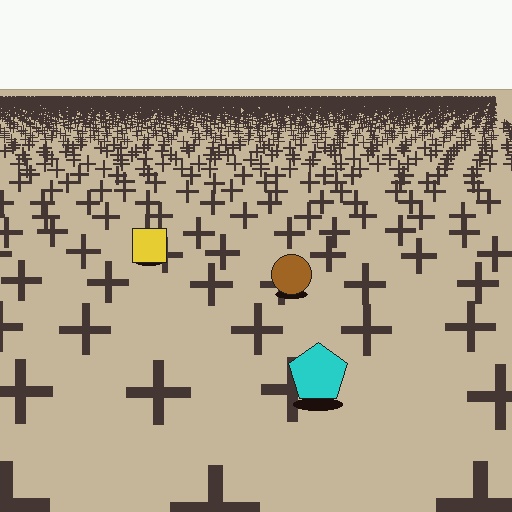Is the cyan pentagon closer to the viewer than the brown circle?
Yes. The cyan pentagon is closer — you can tell from the texture gradient: the ground texture is coarser near it.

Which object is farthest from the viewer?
The yellow square is farthest from the viewer. It appears smaller and the ground texture around it is denser.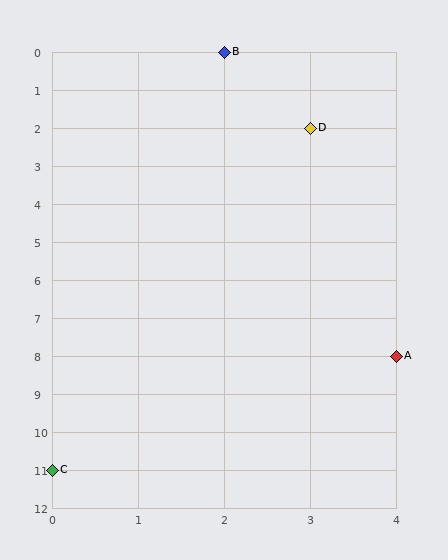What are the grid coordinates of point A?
Point A is at grid coordinates (4, 8).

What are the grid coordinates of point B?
Point B is at grid coordinates (2, 0).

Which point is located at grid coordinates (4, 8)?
Point A is at (4, 8).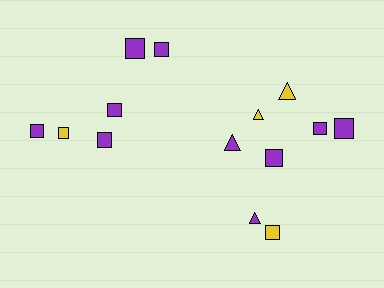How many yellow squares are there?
There are 2 yellow squares.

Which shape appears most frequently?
Square, with 10 objects.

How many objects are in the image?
There are 14 objects.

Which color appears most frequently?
Purple, with 10 objects.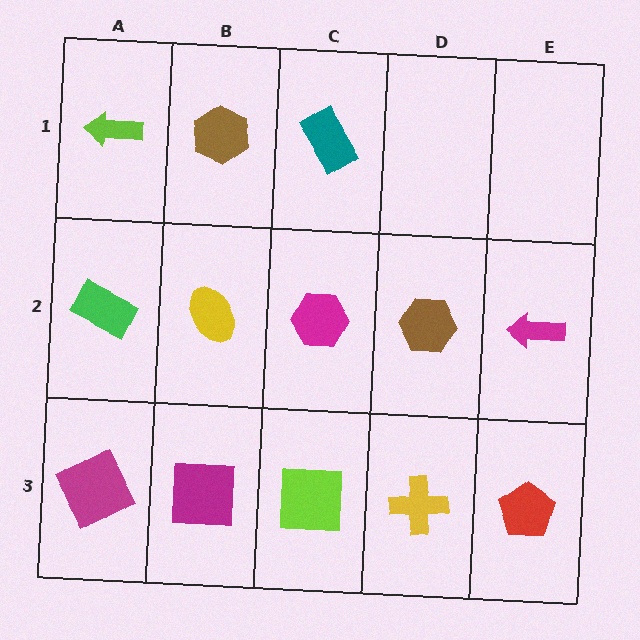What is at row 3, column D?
A yellow cross.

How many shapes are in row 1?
3 shapes.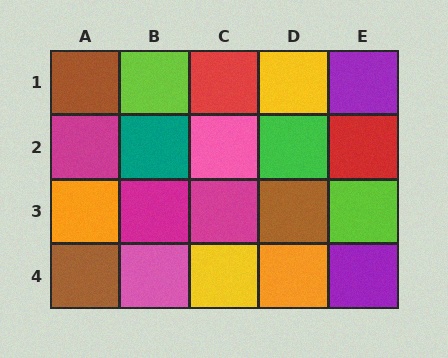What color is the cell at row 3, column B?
Magenta.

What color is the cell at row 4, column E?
Purple.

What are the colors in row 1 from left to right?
Brown, lime, red, yellow, purple.